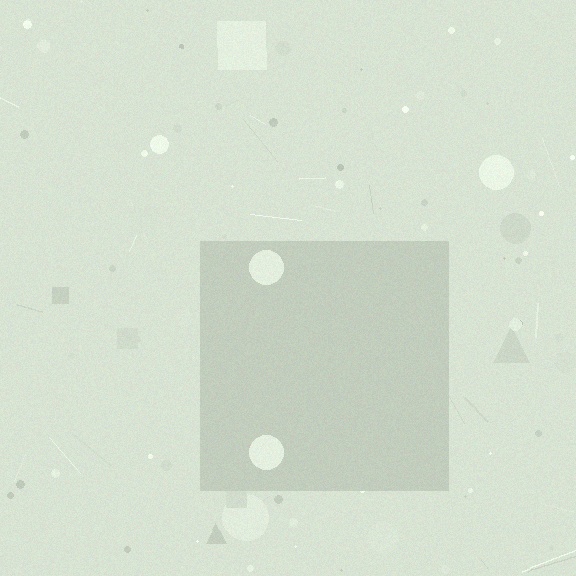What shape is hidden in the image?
A square is hidden in the image.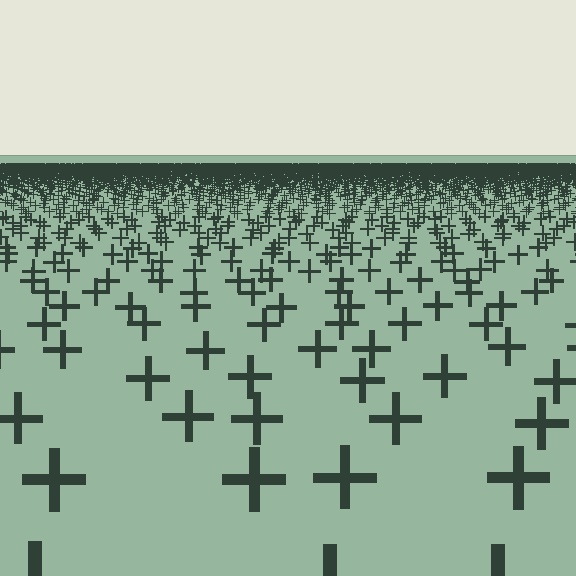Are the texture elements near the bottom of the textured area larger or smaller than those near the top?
Larger. Near the bottom, elements are closer to the viewer and appear at a bigger on-screen size.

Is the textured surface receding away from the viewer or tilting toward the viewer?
The surface is receding away from the viewer. Texture elements get smaller and denser toward the top.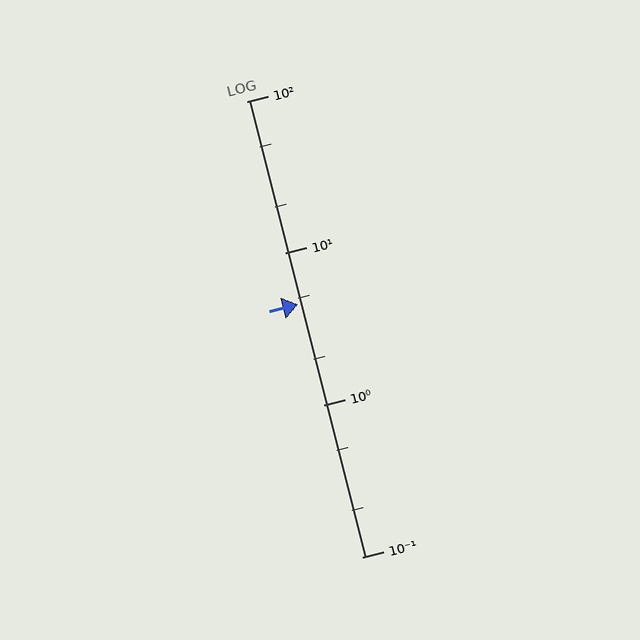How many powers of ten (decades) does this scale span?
The scale spans 3 decades, from 0.1 to 100.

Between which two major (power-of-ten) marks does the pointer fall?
The pointer is between 1 and 10.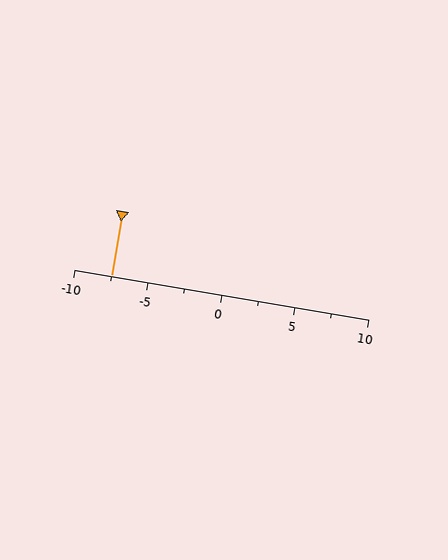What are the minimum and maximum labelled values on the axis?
The axis runs from -10 to 10.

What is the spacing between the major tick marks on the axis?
The major ticks are spaced 5 apart.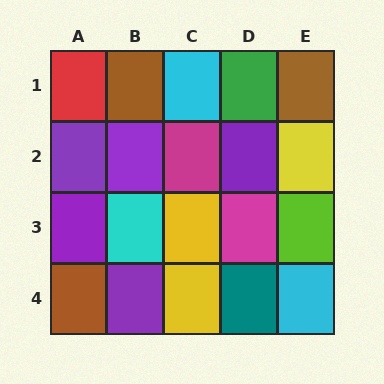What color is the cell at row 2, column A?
Purple.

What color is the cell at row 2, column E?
Yellow.